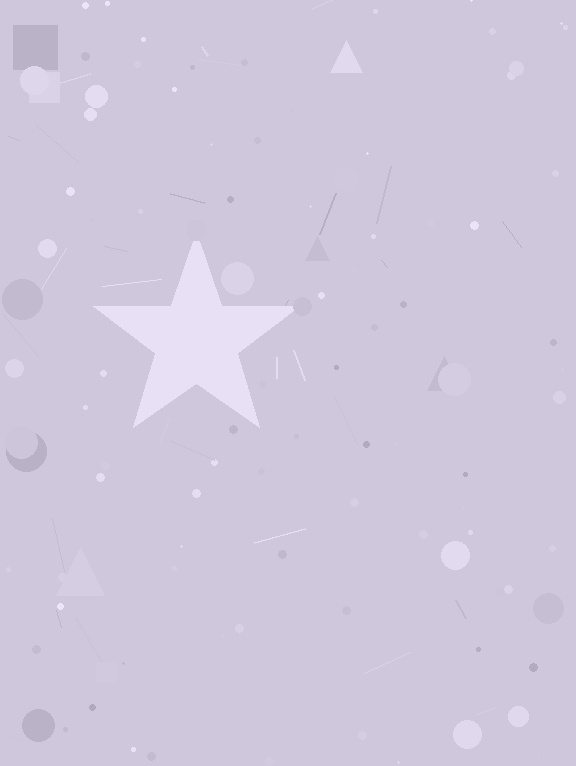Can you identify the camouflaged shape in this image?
The camouflaged shape is a star.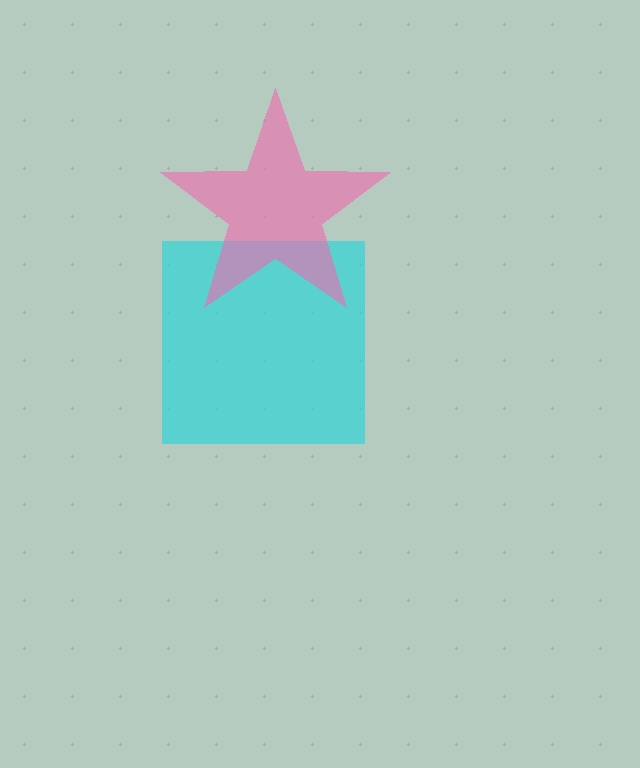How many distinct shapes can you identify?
There are 2 distinct shapes: a cyan square, a pink star.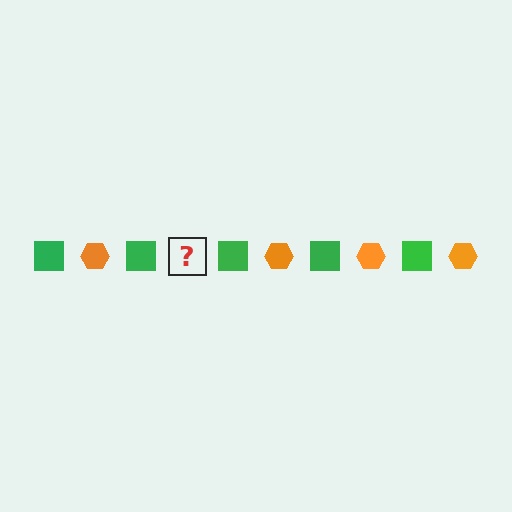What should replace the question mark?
The question mark should be replaced with an orange hexagon.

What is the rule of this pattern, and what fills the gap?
The rule is that the pattern alternates between green square and orange hexagon. The gap should be filled with an orange hexagon.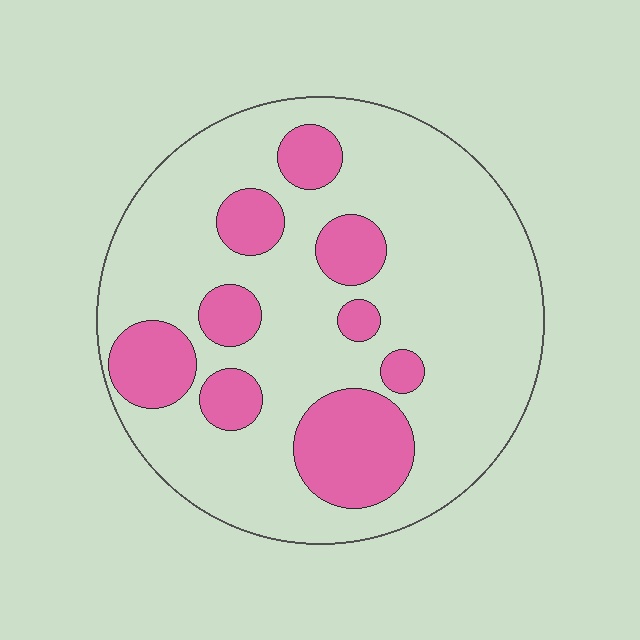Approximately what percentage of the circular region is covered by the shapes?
Approximately 25%.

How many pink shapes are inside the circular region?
9.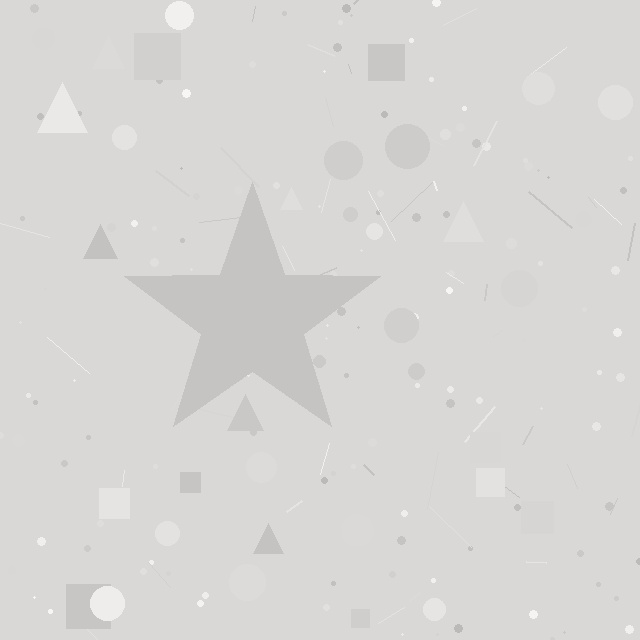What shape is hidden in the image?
A star is hidden in the image.